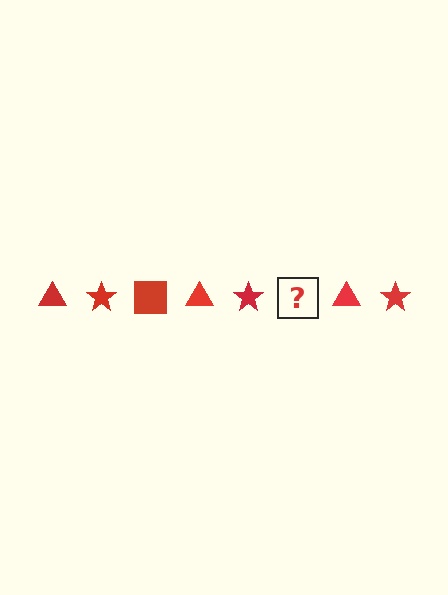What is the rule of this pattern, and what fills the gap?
The rule is that the pattern cycles through triangle, star, square shapes in red. The gap should be filled with a red square.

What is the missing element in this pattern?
The missing element is a red square.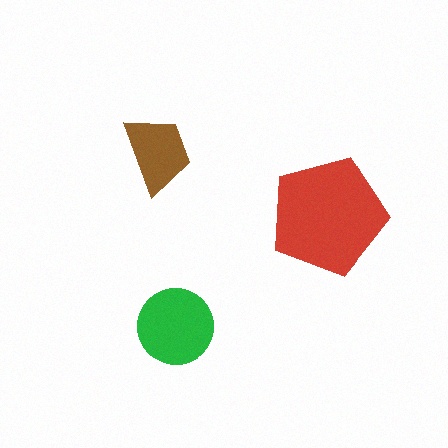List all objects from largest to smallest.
The red pentagon, the green circle, the brown trapezoid.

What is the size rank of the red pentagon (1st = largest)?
1st.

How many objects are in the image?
There are 3 objects in the image.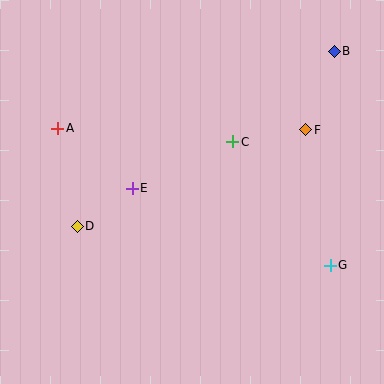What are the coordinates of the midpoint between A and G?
The midpoint between A and G is at (194, 197).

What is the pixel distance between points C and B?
The distance between C and B is 136 pixels.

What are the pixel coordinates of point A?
Point A is at (58, 128).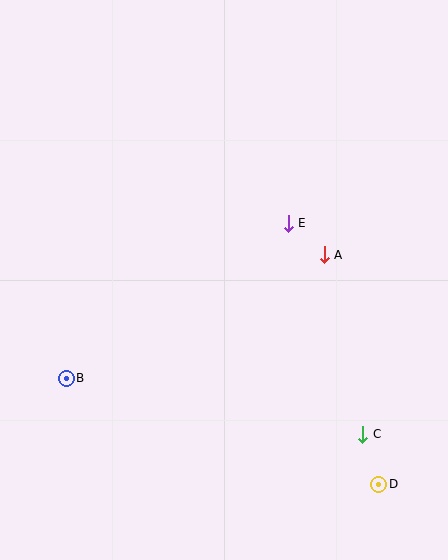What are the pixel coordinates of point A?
Point A is at (324, 255).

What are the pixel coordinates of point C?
Point C is at (363, 434).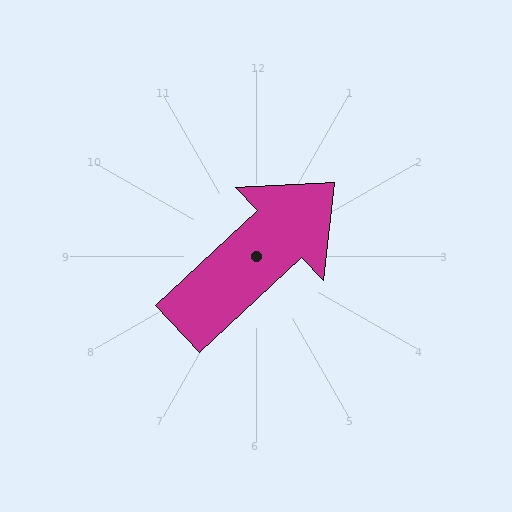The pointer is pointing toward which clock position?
Roughly 2 o'clock.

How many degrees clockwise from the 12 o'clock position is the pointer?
Approximately 47 degrees.